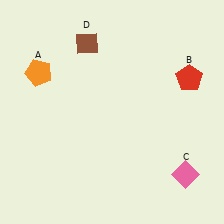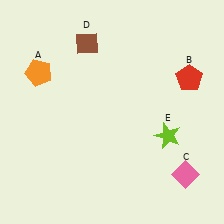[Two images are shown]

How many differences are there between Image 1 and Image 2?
There is 1 difference between the two images.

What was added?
A lime star (E) was added in Image 2.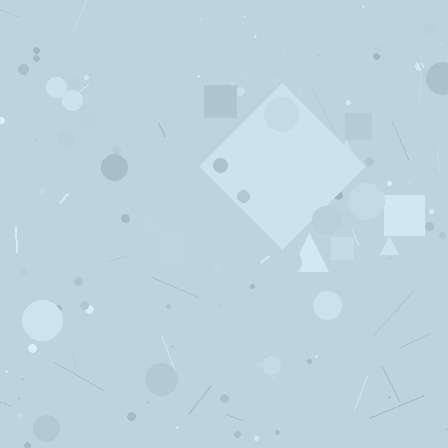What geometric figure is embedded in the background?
A diamond is embedded in the background.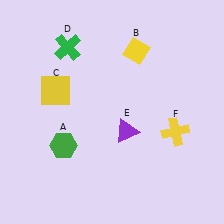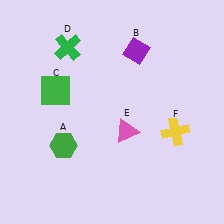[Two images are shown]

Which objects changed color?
B changed from yellow to purple. C changed from yellow to green. E changed from purple to pink.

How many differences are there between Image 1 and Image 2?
There are 3 differences between the two images.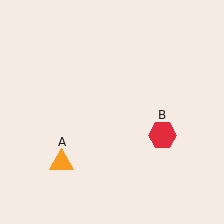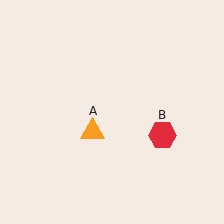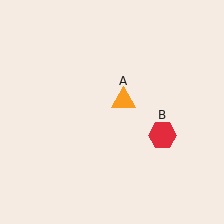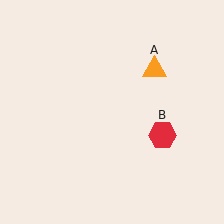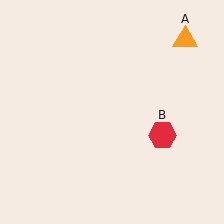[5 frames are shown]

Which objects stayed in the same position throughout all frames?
Red hexagon (object B) remained stationary.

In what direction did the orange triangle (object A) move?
The orange triangle (object A) moved up and to the right.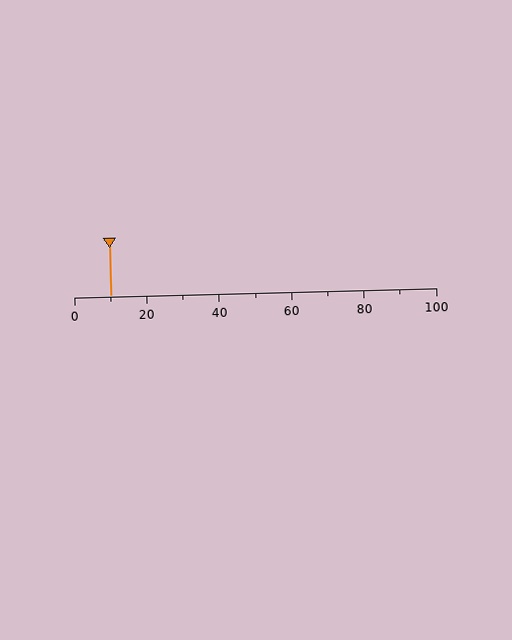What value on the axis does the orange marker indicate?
The marker indicates approximately 10.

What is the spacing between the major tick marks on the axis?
The major ticks are spaced 20 apart.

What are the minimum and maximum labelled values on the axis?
The axis runs from 0 to 100.